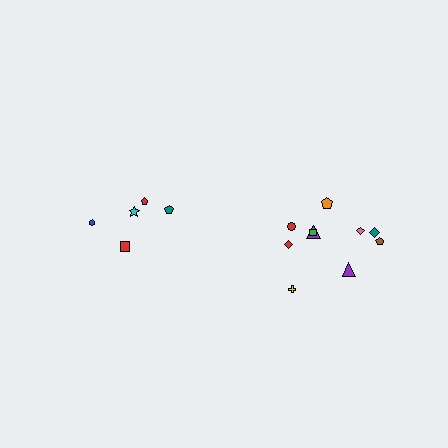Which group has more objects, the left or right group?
The right group.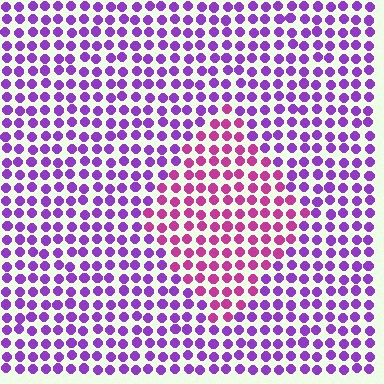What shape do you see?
I see a diamond.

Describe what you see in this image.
The image is filled with small purple elements in a uniform arrangement. A diamond-shaped region is visible where the elements are tinted to a slightly different hue, forming a subtle color boundary.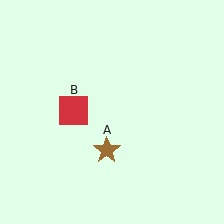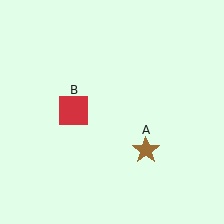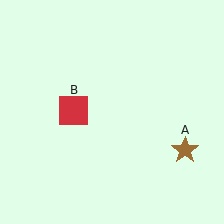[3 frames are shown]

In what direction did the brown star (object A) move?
The brown star (object A) moved right.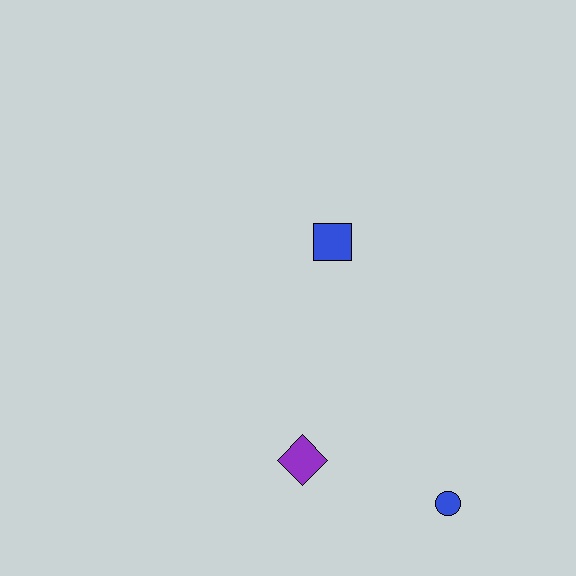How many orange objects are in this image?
There are no orange objects.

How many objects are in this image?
There are 3 objects.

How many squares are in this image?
There is 1 square.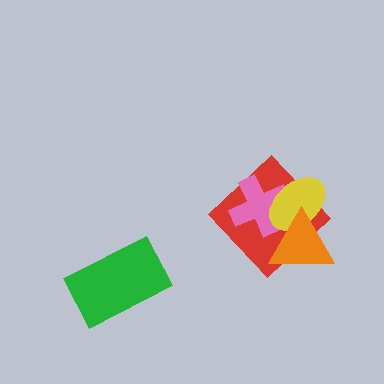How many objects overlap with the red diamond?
3 objects overlap with the red diamond.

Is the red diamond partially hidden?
Yes, it is partially covered by another shape.